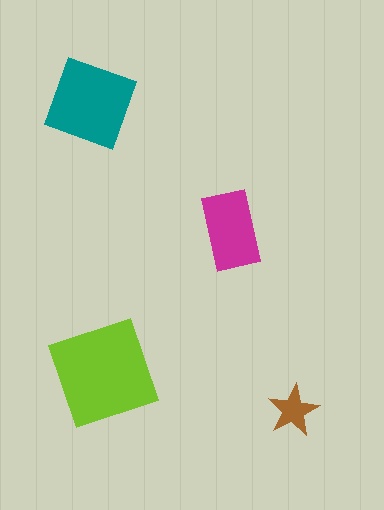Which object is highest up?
The teal diamond is topmost.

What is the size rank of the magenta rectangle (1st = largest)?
3rd.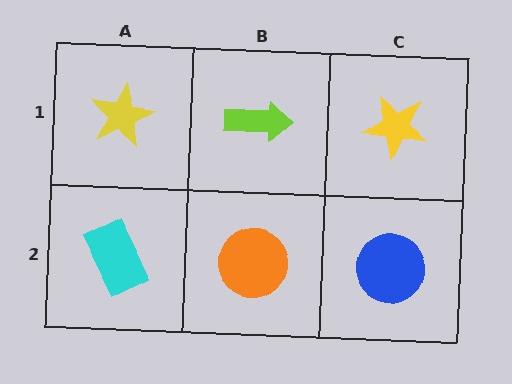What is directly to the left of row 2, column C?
An orange circle.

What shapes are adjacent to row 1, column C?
A blue circle (row 2, column C), a lime arrow (row 1, column B).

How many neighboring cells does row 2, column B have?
3.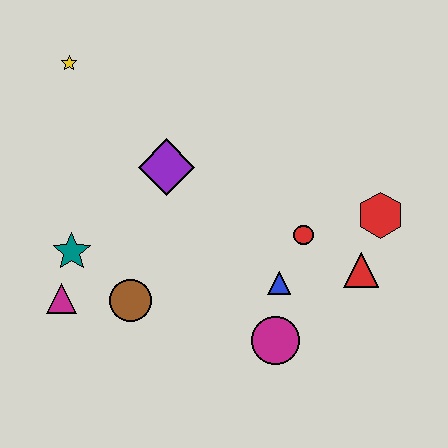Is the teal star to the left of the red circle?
Yes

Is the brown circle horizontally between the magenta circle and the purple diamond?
No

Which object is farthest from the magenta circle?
The yellow star is farthest from the magenta circle.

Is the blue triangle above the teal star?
No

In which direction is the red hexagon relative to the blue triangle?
The red hexagon is to the right of the blue triangle.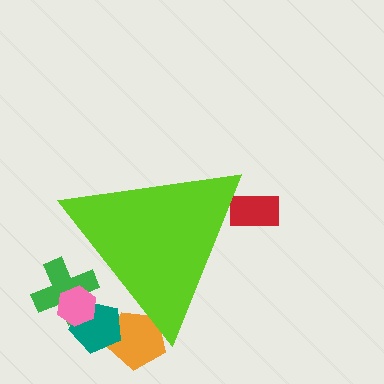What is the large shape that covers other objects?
A lime triangle.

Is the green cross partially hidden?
Yes, the green cross is partially hidden behind the lime triangle.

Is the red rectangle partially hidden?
Yes, the red rectangle is partially hidden behind the lime triangle.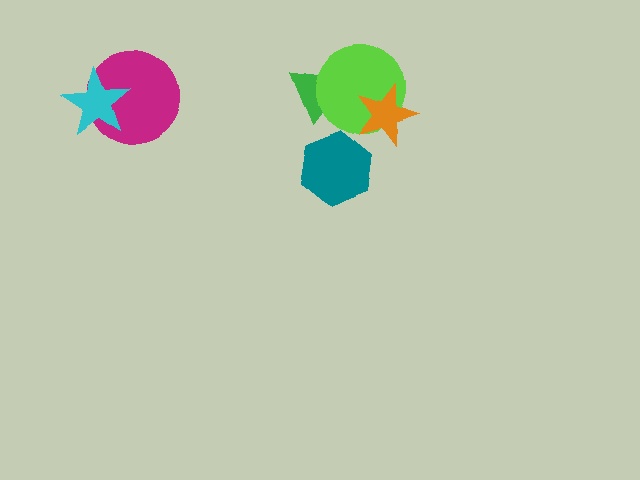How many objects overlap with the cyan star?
1 object overlaps with the cyan star.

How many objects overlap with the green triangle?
1 object overlaps with the green triangle.